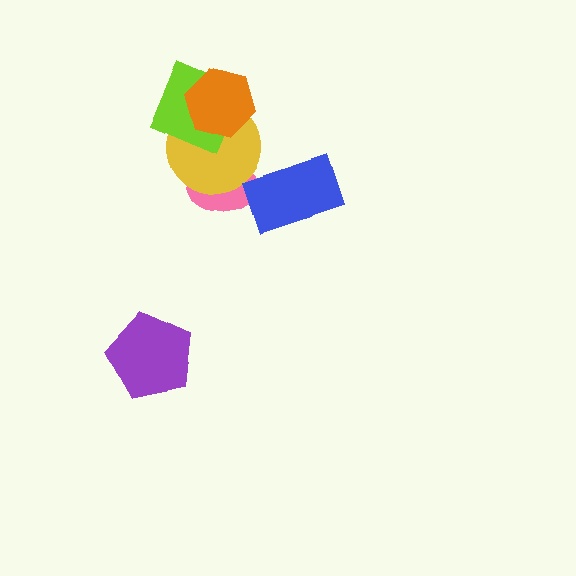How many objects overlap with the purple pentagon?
0 objects overlap with the purple pentagon.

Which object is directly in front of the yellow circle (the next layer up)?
The lime square is directly in front of the yellow circle.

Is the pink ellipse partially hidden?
Yes, it is partially covered by another shape.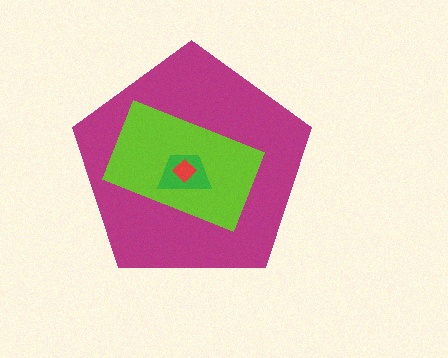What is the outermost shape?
The magenta pentagon.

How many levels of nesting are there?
4.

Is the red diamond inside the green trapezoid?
Yes.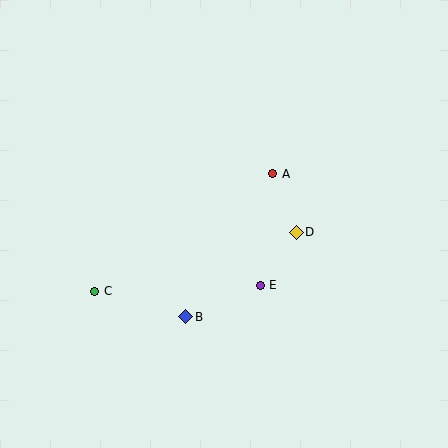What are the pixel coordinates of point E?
Point E is at (260, 285).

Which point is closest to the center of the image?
Point A at (273, 174) is closest to the center.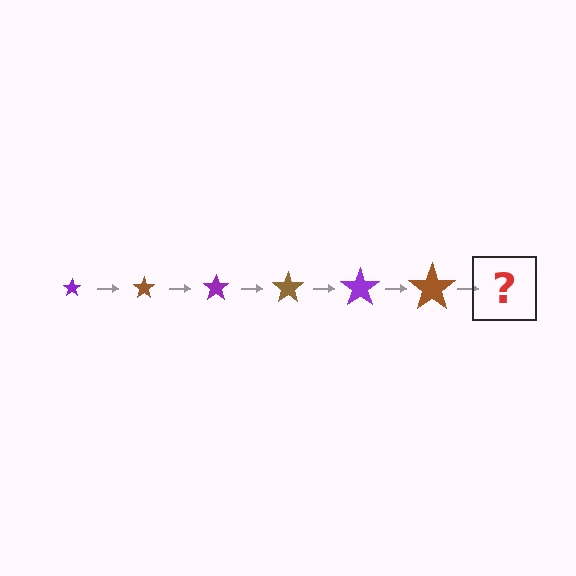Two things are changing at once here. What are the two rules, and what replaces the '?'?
The two rules are that the star grows larger each step and the color cycles through purple and brown. The '?' should be a purple star, larger than the previous one.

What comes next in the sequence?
The next element should be a purple star, larger than the previous one.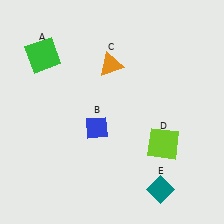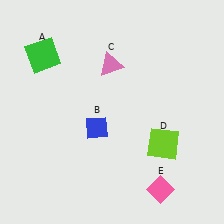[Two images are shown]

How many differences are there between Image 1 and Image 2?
There are 2 differences between the two images.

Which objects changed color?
C changed from orange to pink. E changed from teal to pink.